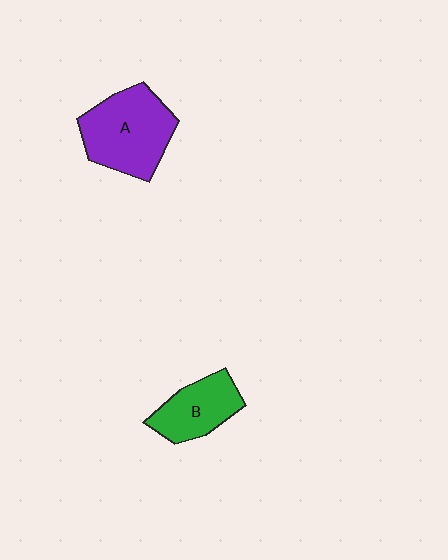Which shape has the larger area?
Shape A (purple).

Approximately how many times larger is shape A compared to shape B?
Approximately 1.5 times.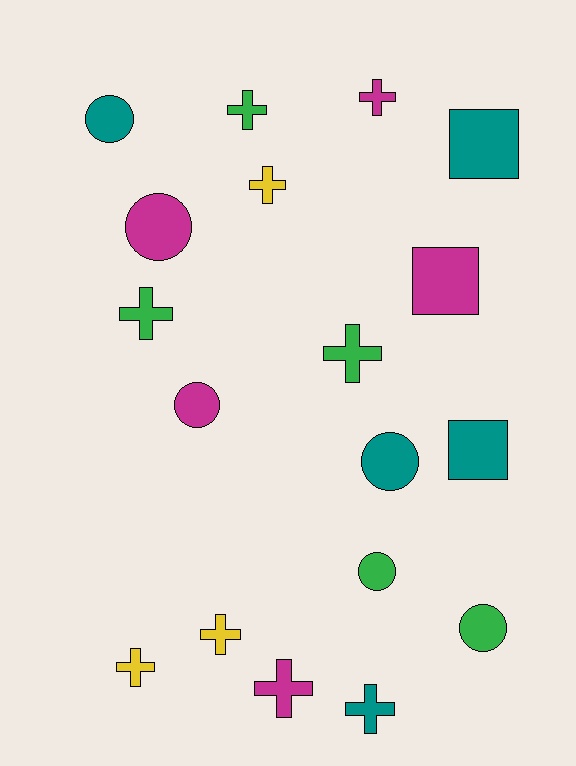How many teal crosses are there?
There is 1 teal cross.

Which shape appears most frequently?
Cross, with 9 objects.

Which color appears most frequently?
Magenta, with 5 objects.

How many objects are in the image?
There are 18 objects.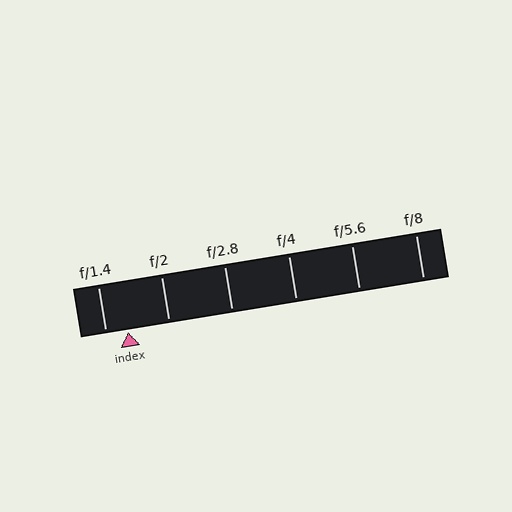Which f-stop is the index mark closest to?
The index mark is closest to f/1.4.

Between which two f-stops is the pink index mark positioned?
The index mark is between f/1.4 and f/2.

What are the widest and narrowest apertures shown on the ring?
The widest aperture shown is f/1.4 and the narrowest is f/8.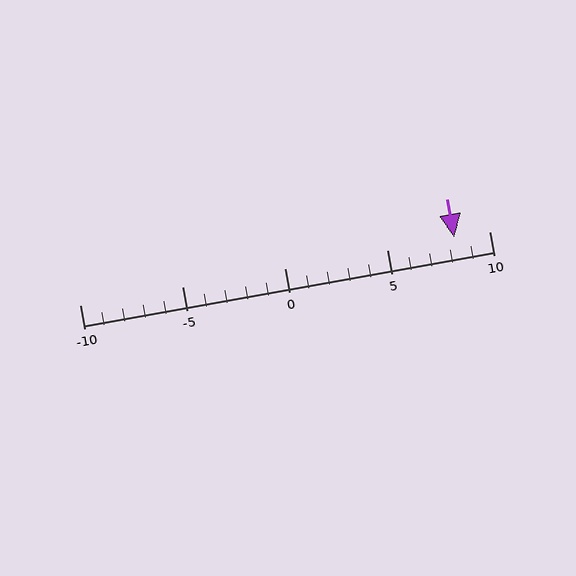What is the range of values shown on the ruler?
The ruler shows values from -10 to 10.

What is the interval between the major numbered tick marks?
The major tick marks are spaced 5 units apart.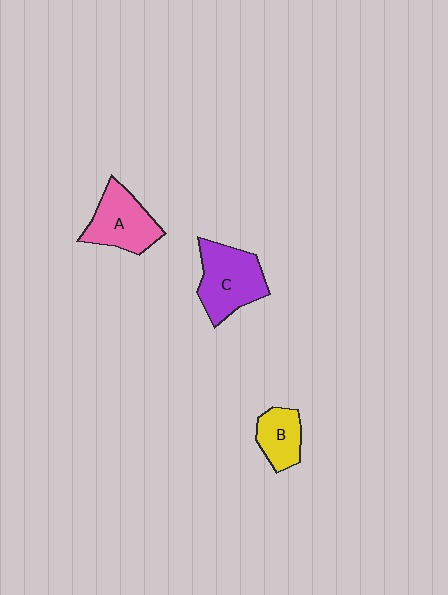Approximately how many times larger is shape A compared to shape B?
Approximately 1.5 times.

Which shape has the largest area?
Shape C (purple).